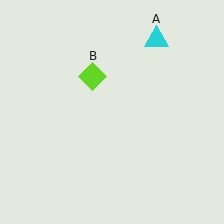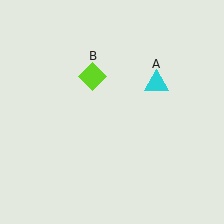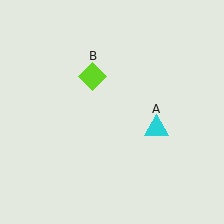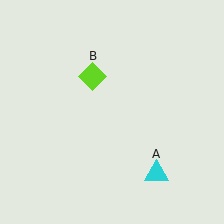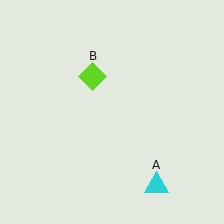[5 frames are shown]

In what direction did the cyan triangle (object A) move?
The cyan triangle (object A) moved down.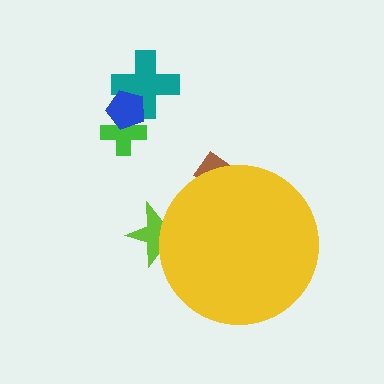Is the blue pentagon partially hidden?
No, the blue pentagon is fully visible.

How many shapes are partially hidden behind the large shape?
2 shapes are partially hidden.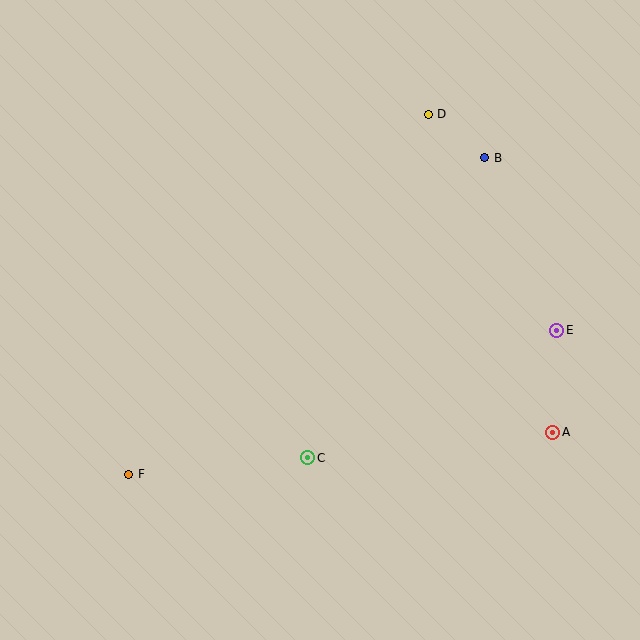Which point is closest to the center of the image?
Point C at (308, 458) is closest to the center.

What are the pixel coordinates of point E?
Point E is at (557, 330).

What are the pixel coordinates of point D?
Point D is at (428, 114).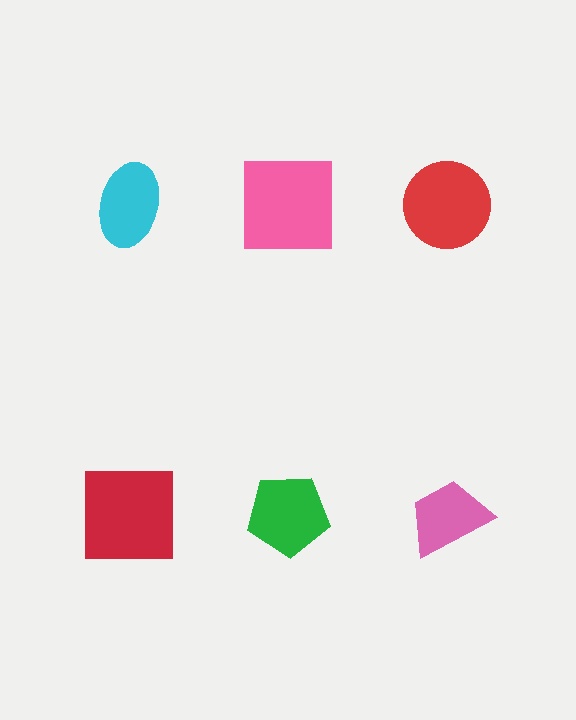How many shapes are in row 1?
3 shapes.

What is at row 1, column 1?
A cyan ellipse.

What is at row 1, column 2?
A pink square.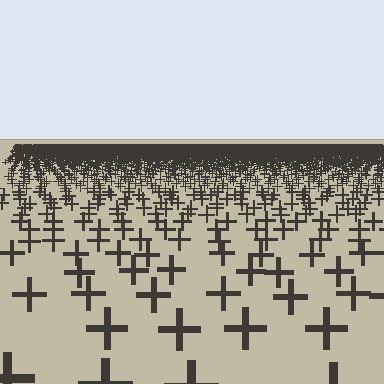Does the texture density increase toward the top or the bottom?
Density increases toward the top.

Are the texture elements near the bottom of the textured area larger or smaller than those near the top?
Larger. Near the bottom, elements are closer to the viewer and appear at a bigger on-screen size.